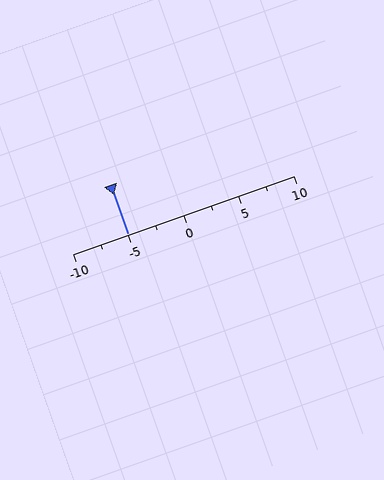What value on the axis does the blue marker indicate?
The marker indicates approximately -5.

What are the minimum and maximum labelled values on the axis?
The axis runs from -10 to 10.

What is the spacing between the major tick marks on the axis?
The major ticks are spaced 5 apart.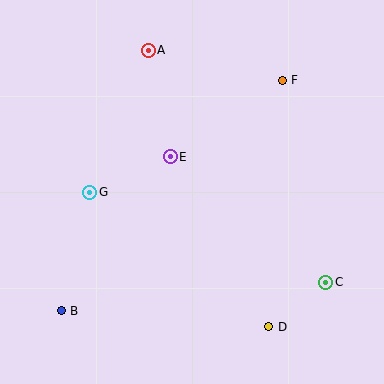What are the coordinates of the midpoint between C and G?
The midpoint between C and G is at (208, 237).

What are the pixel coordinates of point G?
Point G is at (90, 192).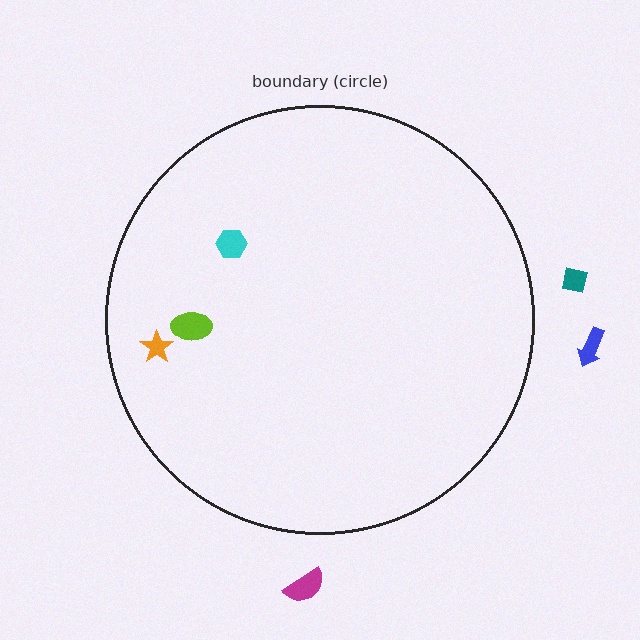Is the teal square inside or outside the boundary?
Outside.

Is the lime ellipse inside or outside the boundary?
Inside.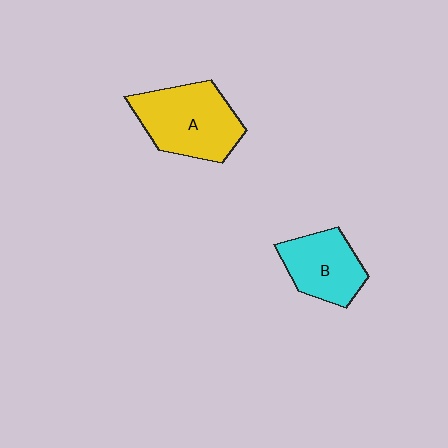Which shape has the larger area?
Shape A (yellow).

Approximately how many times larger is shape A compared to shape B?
Approximately 1.4 times.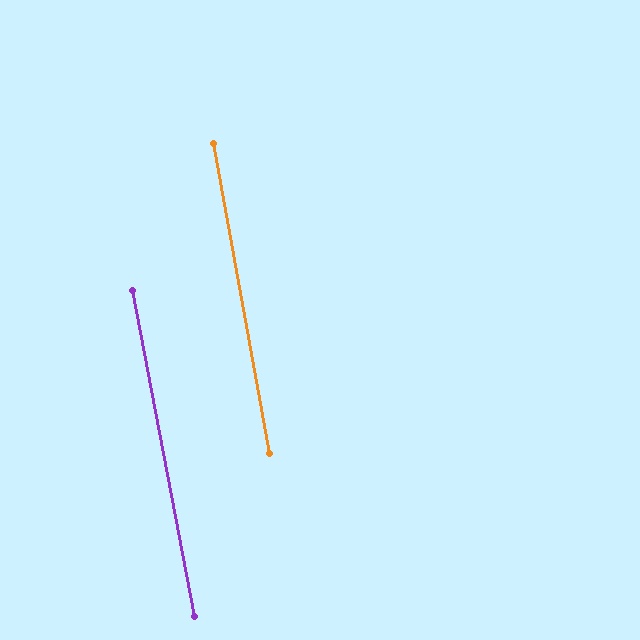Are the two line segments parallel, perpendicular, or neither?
Parallel — their directions differ by only 0.5°.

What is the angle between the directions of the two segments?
Approximately 0 degrees.